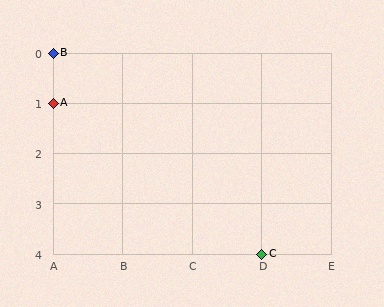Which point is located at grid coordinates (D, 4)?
Point C is at (D, 4).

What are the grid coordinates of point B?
Point B is at grid coordinates (A, 0).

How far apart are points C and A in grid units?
Points C and A are 3 columns and 3 rows apart (about 4.2 grid units diagonally).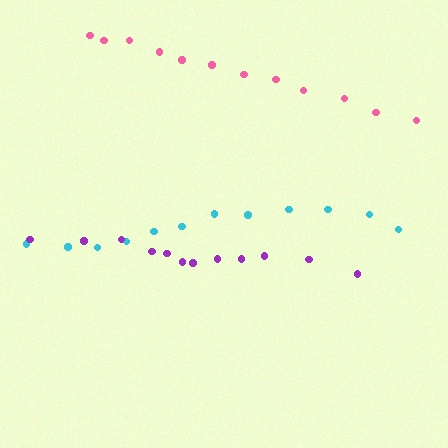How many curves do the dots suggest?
There are 3 distinct paths.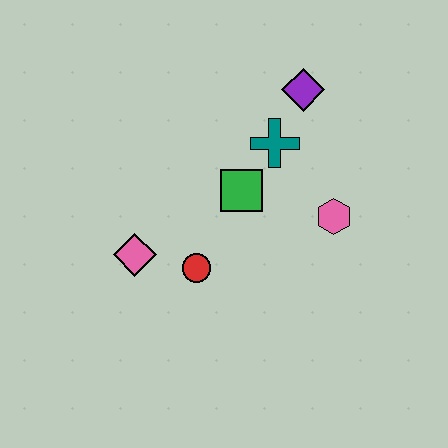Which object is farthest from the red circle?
The purple diamond is farthest from the red circle.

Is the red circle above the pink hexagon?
No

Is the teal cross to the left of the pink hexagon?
Yes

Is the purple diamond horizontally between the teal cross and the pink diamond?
No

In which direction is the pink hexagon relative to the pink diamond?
The pink hexagon is to the right of the pink diamond.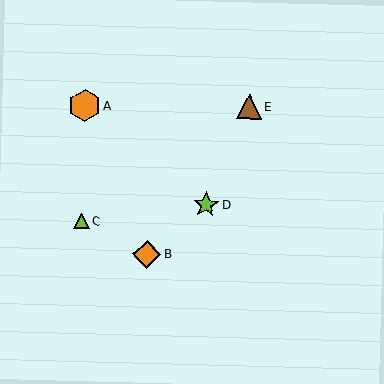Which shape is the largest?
The orange hexagon (labeled A) is the largest.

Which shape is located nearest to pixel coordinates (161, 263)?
The orange diamond (labeled B) at (147, 254) is nearest to that location.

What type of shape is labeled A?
Shape A is an orange hexagon.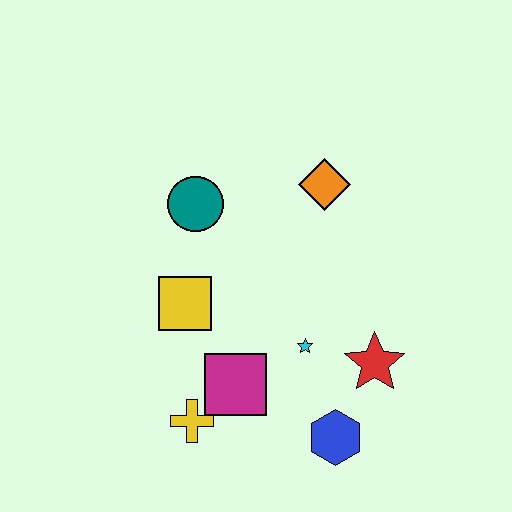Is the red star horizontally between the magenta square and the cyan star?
No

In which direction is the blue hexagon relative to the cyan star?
The blue hexagon is below the cyan star.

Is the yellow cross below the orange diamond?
Yes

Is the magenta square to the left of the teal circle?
No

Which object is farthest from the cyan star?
The teal circle is farthest from the cyan star.